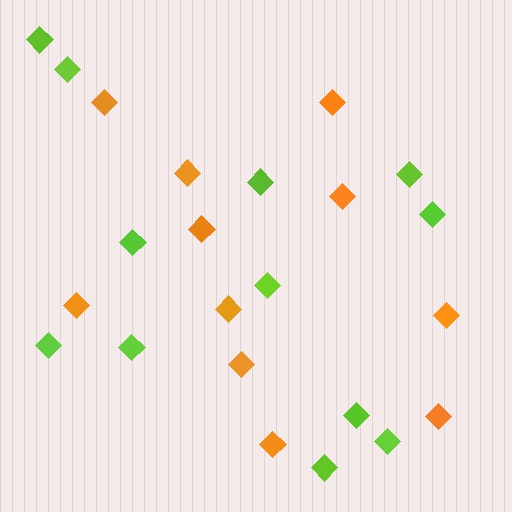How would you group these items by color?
There are 2 groups: one group of orange diamonds (11) and one group of lime diamonds (12).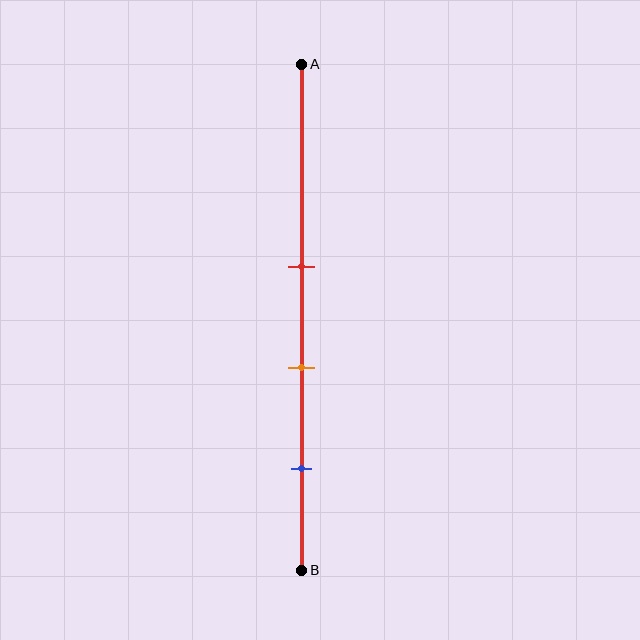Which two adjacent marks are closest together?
The red and orange marks are the closest adjacent pair.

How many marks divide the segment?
There are 3 marks dividing the segment.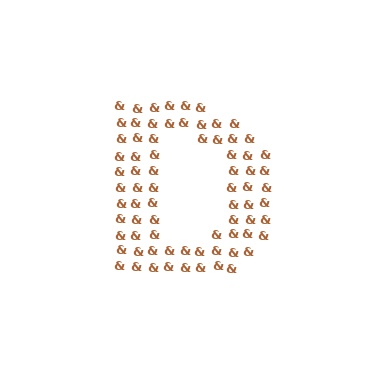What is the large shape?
The large shape is the letter D.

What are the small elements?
The small elements are ampersands.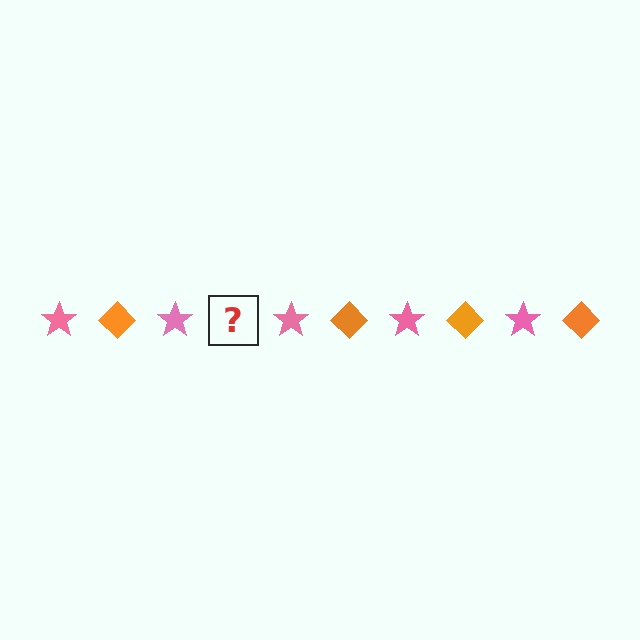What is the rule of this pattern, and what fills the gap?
The rule is that the pattern alternates between pink star and orange diamond. The gap should be filled with an orange diamond.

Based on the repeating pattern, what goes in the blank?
The blank should be an orange diamond.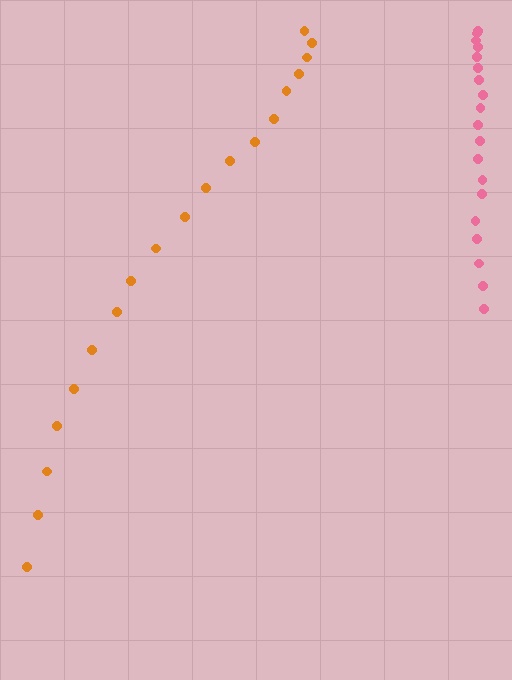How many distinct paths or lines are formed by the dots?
There are 2 distinct paths.